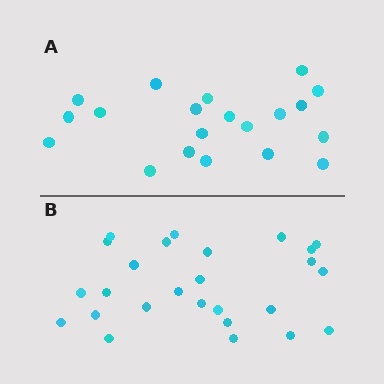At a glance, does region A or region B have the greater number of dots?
Region B (the bottom region) has more dots.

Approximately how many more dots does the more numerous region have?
Region B has about 6 more dots than region A.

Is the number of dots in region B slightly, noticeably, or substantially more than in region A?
Region B has noticeably more, but not dramatically so. The ratio is roughly 1.3 to 1.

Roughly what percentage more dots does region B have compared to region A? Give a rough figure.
About 30% more.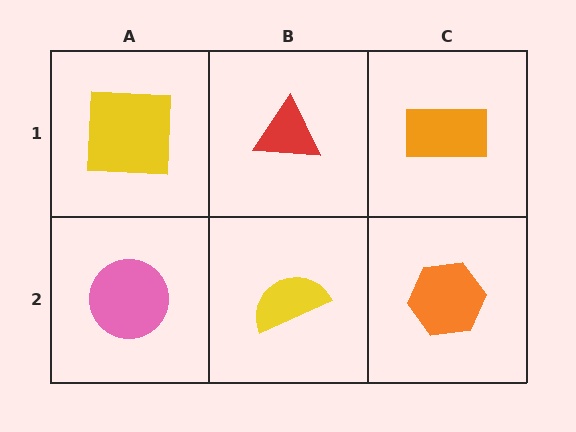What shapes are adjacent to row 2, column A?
A yellow square (row 1, column A), a yellow semicircle (row 2, column B).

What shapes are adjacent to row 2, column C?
An orange rectangle (row 1, column C), a yellow semicircle (row 2, column B).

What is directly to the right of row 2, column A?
A yellow semicircle.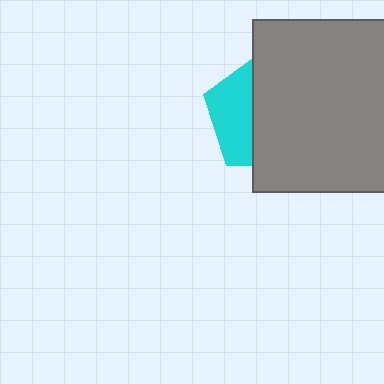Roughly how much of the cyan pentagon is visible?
A small part of it is visible (roughly 36%).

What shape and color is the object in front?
The object in front is a gray square.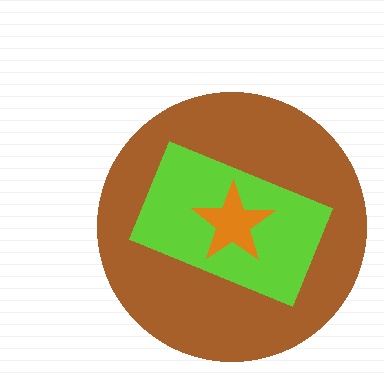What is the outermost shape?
The brown circle.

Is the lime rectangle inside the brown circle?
Yes.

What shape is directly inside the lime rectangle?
The orange star.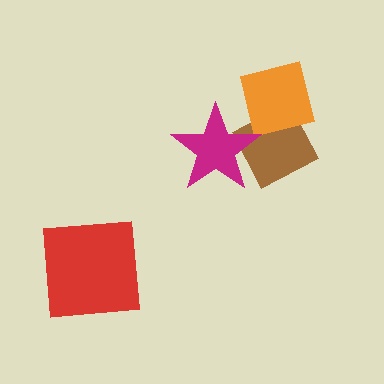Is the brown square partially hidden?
Yes, it is partially covered by another shape.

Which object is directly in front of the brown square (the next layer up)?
The orange square is directly in front of the brown square.